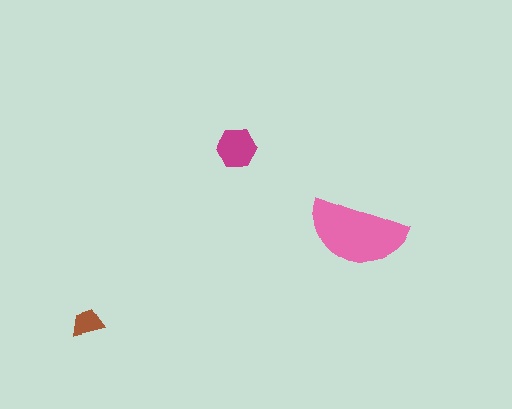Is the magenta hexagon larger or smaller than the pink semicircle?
Smaller.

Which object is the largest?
The pink semicircle.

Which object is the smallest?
The brown trapezoid.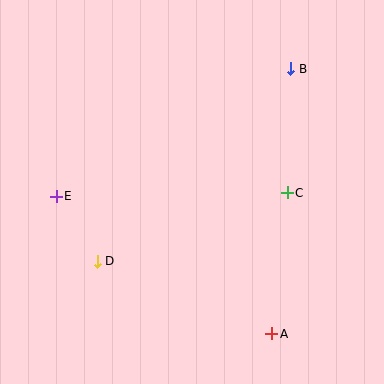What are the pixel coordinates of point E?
Point E is at (56, 196).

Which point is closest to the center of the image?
Point C at (287, 193) is closest to the center.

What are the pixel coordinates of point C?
Point C is at (287, 193).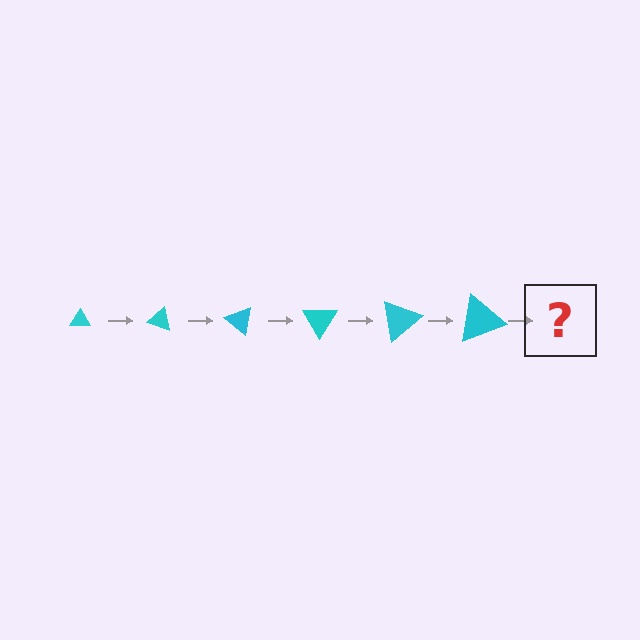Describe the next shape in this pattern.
It should be a triangle, larger than the previous one and rotated 120 degrees from the start.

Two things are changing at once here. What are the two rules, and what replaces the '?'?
The two rules are that the triangle grows larger each step and it rotates 20 degrees each step. The '?' should be a triangle, larger than the previous one and rotated 120 degrees from the start.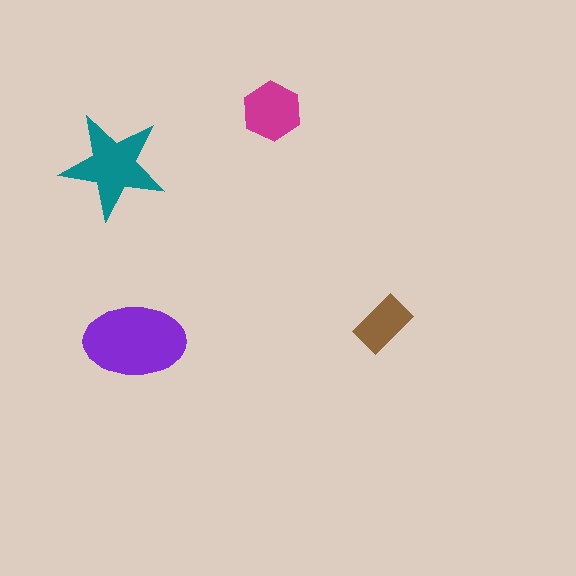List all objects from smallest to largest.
The brown rectangle, the magenta hexagon, the teal star, the purple ellipse.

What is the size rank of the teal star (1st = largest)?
2nd.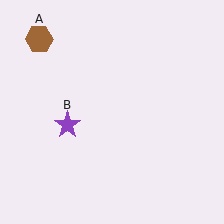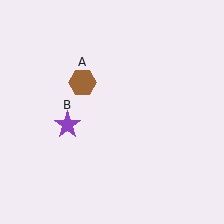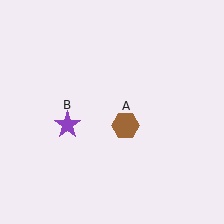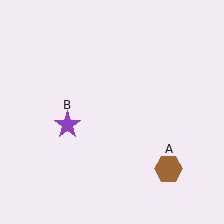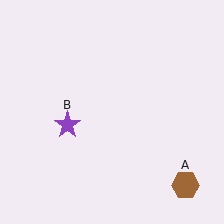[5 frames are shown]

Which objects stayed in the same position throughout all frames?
Purple star (object B) remained stationary.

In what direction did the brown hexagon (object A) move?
The brown hexagon (object A) moved down and to the right.